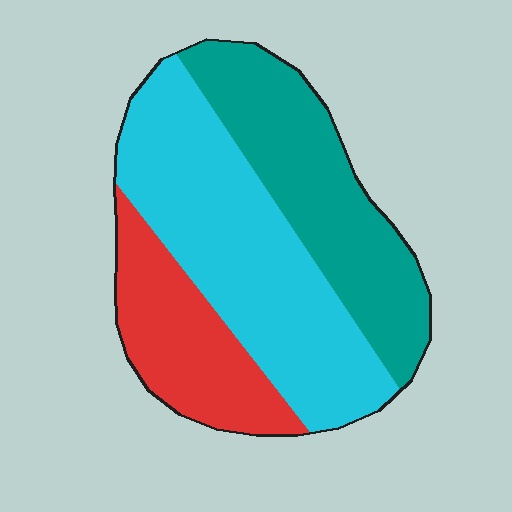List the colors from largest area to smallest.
From largest to smallest: cyan, teal, red.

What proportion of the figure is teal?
Teal covers roughly 35% of the figure.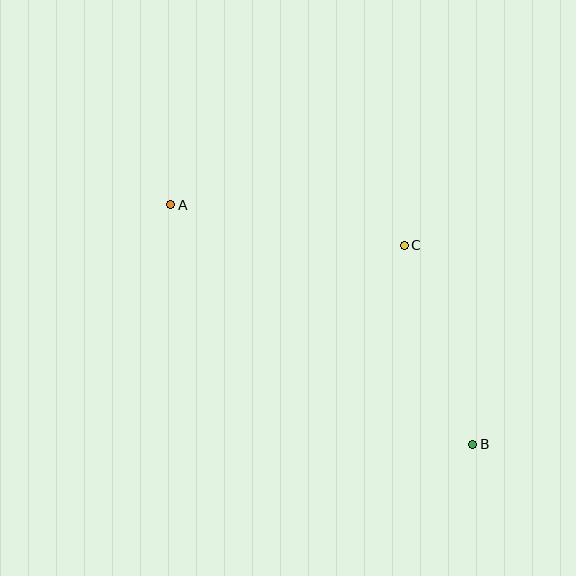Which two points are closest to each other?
Points B and C are closest to each other.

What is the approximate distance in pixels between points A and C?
The distance between A and C is approximately 237 pixels.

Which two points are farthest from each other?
Points A and B are farthest from each other.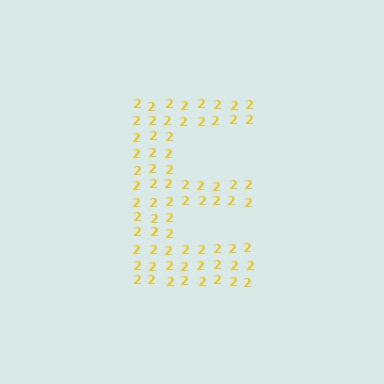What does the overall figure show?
The overall figure shows the letter E.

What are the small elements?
The small elements are digit 2's.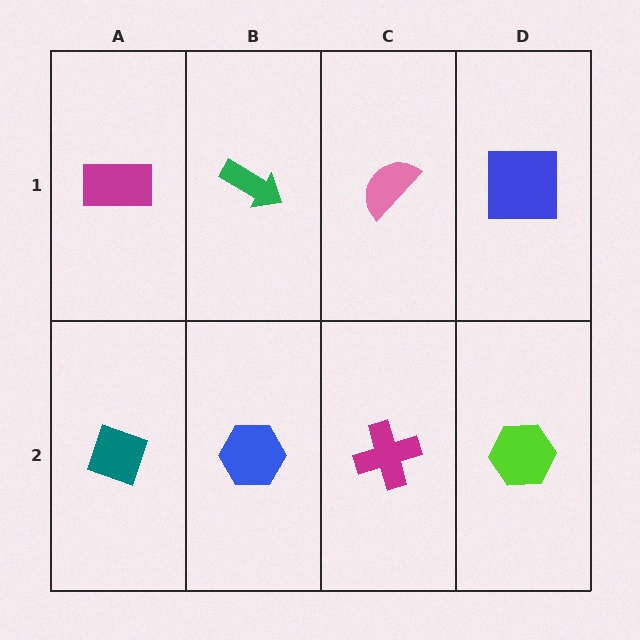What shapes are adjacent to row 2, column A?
A magenta rectangle (row 1, column A), a blue hexagon (row 2, column B).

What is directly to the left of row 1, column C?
A green arrow.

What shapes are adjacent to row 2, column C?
A pink semicircle (row 1, column C), a blue hexagon (row 2, column B), a lime hexagon (row 2, column D).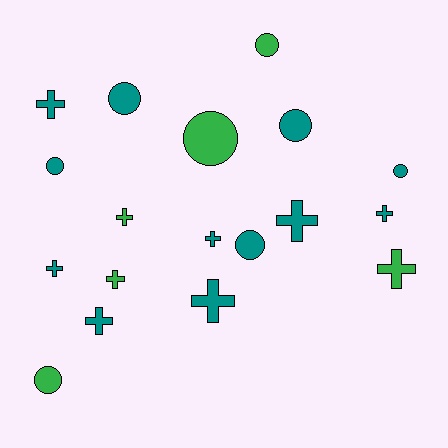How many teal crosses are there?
There are 7 teal crosses.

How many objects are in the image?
There are 18 objects.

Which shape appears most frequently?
Cross, with 10 objects.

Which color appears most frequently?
Teal, with 12 objects.